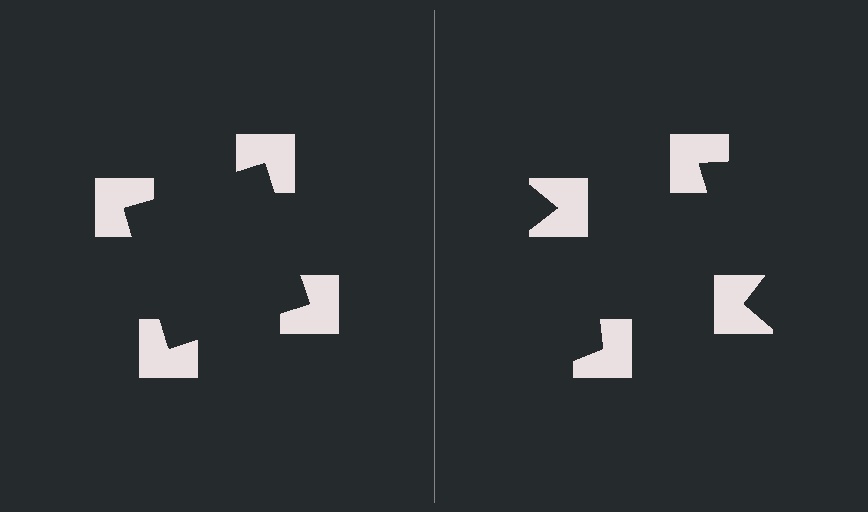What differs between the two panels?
The notched squares are positioned identically on both sides; only the wedge orientations differ. On the left they align to a square; on the right they are misaligned.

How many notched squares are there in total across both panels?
8 — 4 on each side.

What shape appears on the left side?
An illusory square.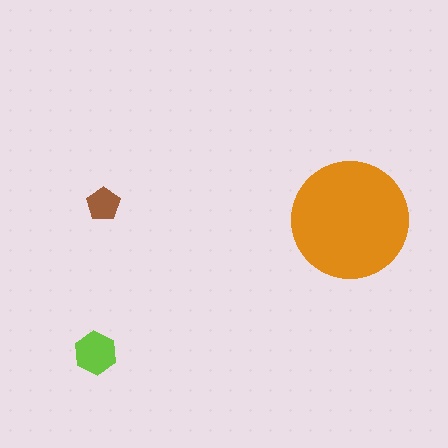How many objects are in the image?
There are 3 objects in the image.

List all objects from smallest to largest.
The brown pentagon, the lime hexagon, the orange circle.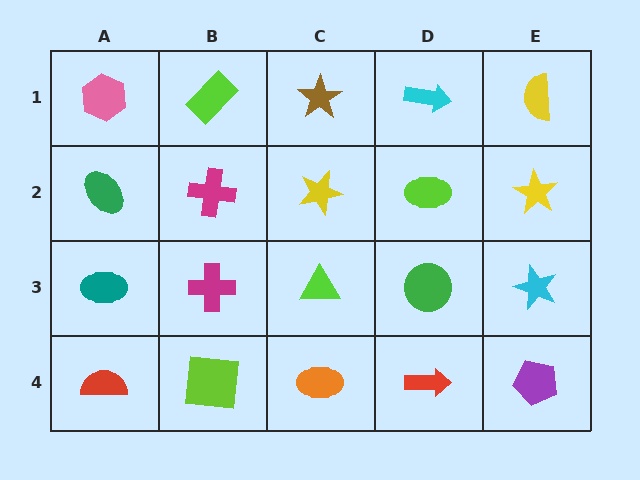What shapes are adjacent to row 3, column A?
A green ellipse (row 2, column A), a red semicircle (row 4, column A), a magenta cross (row 3, column B).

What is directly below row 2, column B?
A magenta cross.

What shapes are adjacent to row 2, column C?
A brown star (row 1, column C), a lime triangle (row 3, column C), a magenta cross (row 2, column B), a lime ellipse (row 2, column D).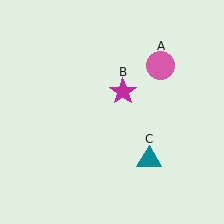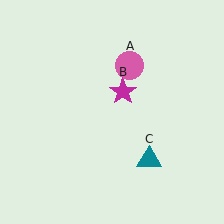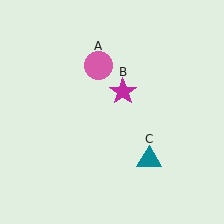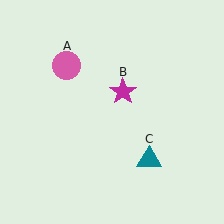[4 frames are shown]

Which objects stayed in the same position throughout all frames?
Magenta star (object B) and teal triangle (object C) remained stationary.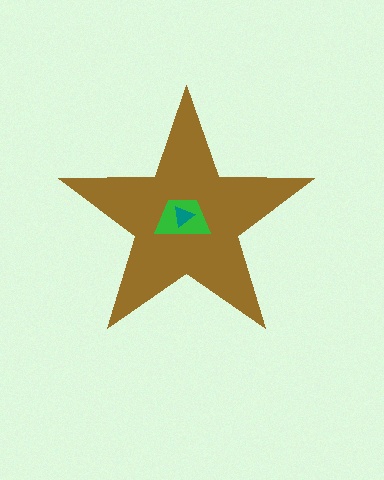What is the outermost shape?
The brown star.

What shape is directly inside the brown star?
The green trapezoid.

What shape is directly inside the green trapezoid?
The teal triangle.